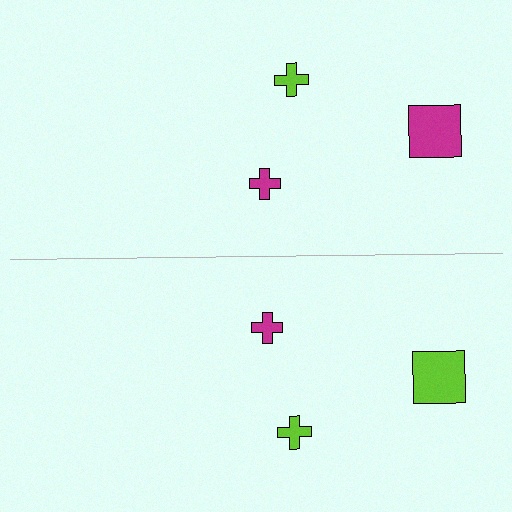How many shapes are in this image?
There are 6 shapes in this image.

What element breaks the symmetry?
The lime square on the bottom side breaks the symmetry — its mirror counterpart is magenta.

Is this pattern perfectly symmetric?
No, the pattern is not perfectly symmetric. The lime square on the bottom side breaks the symmetry — its mirror counterpart is magenta.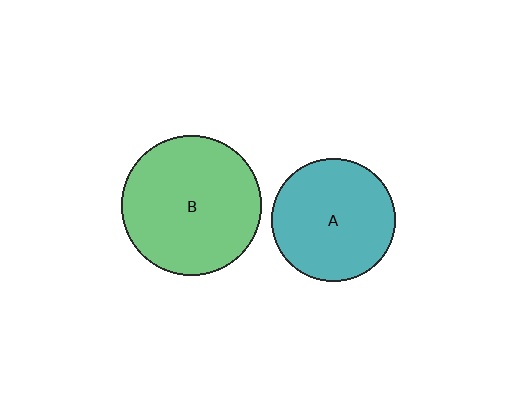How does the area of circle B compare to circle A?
Approximately 1.3 times.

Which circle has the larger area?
Circle B (green).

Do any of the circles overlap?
No, none of the circles overlap.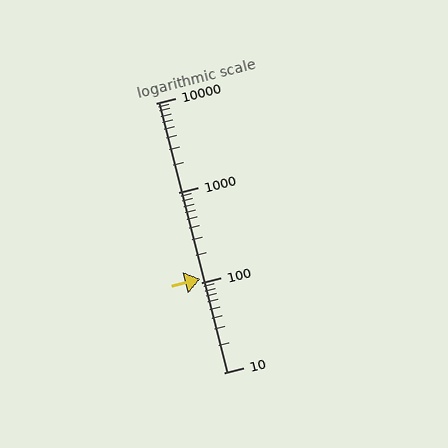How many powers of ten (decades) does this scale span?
The scale spans 3 decades, from 10 to 10000.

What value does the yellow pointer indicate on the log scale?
The pointer indicates approximately 110.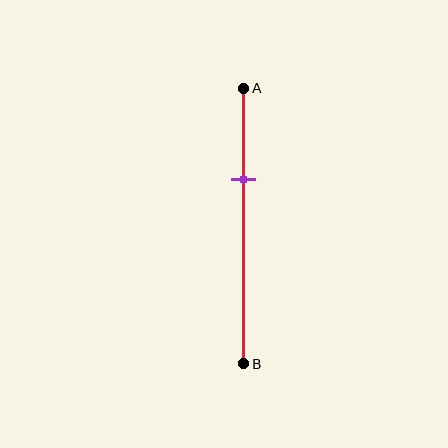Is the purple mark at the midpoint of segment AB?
No, the mark is at about 35% from A, not at the 50% midpoint.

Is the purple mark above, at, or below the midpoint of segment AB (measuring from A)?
The purple mark is above the midpoint of segment AB.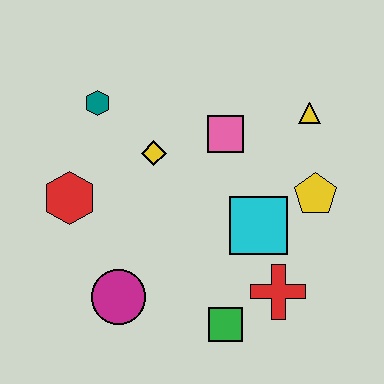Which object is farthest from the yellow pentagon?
The red hexagon is farthest from the yellow pentagon.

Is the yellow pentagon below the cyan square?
No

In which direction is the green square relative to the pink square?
The green square is below the pink square.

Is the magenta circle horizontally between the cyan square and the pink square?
No